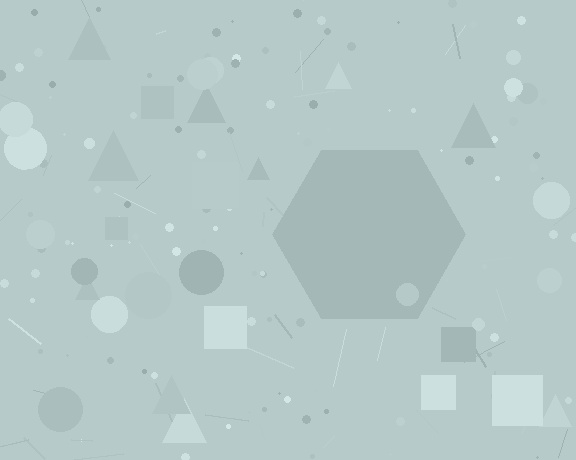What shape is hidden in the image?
A hexagon is hidden in the image.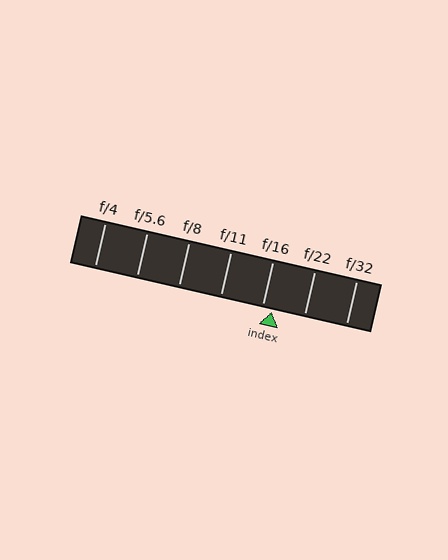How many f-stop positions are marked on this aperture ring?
There are 7 f-stop positions marked.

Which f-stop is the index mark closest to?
The index mark is closest to f/16.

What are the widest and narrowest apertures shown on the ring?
The widest aperture shown is f/4 and the narrowest is f/32.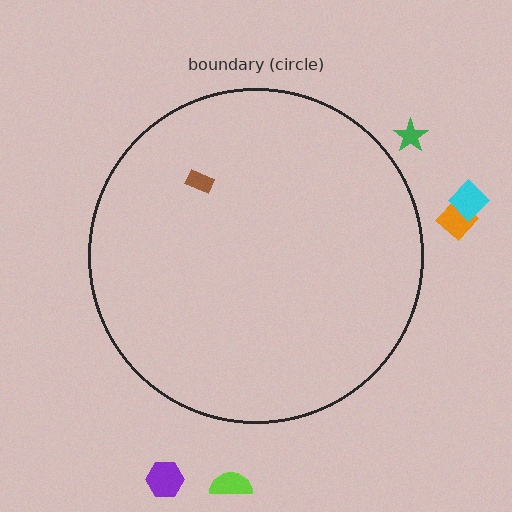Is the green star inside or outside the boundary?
Outside.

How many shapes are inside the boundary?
1 inside, 5 outside.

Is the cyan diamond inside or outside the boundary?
Outside.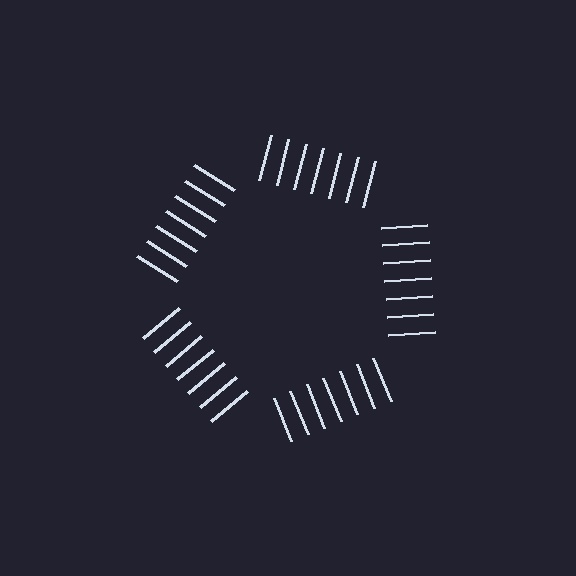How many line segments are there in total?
35 — 7 along each of the 5 edges.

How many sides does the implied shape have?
5 sides — the line-ends trace a pentagon.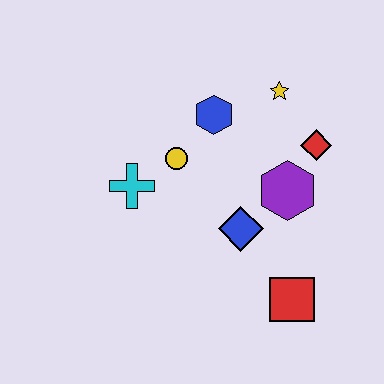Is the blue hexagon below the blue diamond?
No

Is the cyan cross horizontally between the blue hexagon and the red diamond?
No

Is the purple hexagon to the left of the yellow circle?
No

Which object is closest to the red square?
The blue diamond is closest to the red square.